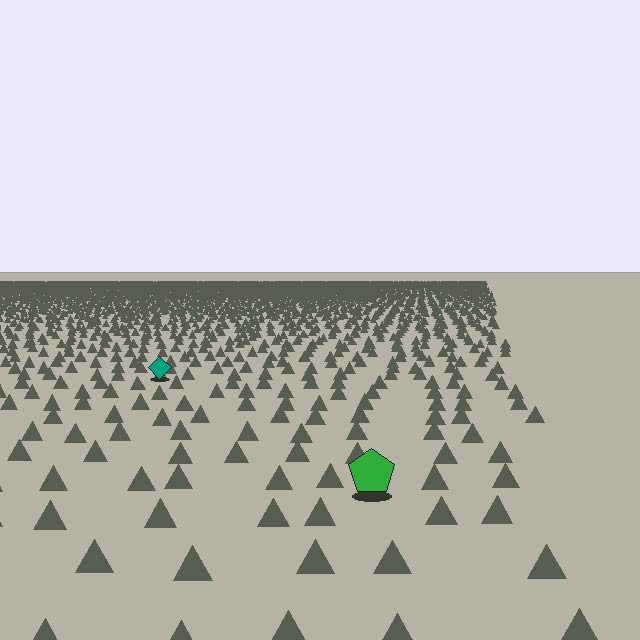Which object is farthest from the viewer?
The teal diamond is farthest from the viewer. It appears smaller and the ground texture around it is denser.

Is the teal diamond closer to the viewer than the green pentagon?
No. The green pentagon is closer — you can tell from the texture gradient: the ground texture is coarser near it.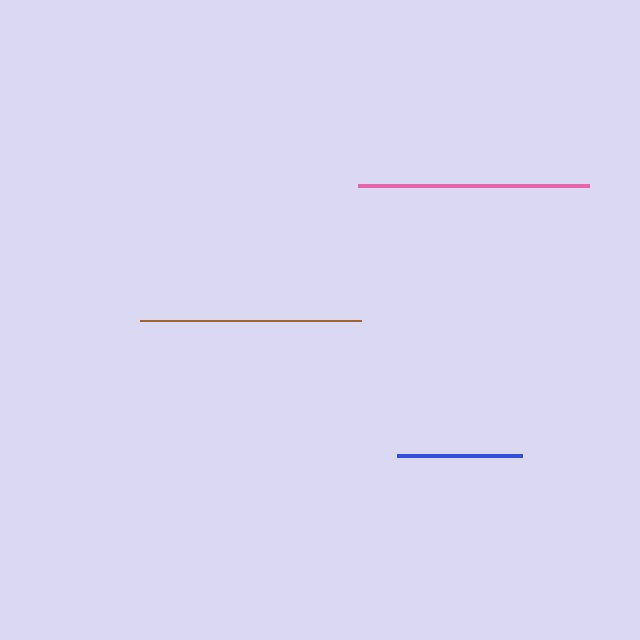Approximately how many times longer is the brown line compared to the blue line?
The brown line is approximately 1.8 times the length of the blue line.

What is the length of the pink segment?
The pink segment is approximately 231 pixels long.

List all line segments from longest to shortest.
From longest to shortest: pink, brown, blue.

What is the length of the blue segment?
The blue segment is approximately 125 pixels long.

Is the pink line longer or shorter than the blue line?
The pink line is longer than the blue line.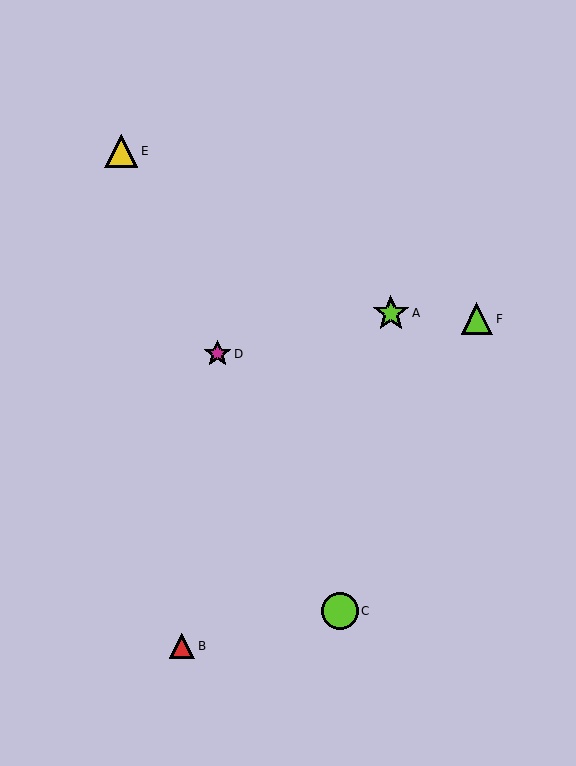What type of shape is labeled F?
Shape F is a lime triangle.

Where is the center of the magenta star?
The center of the magenta star is at (218, 354).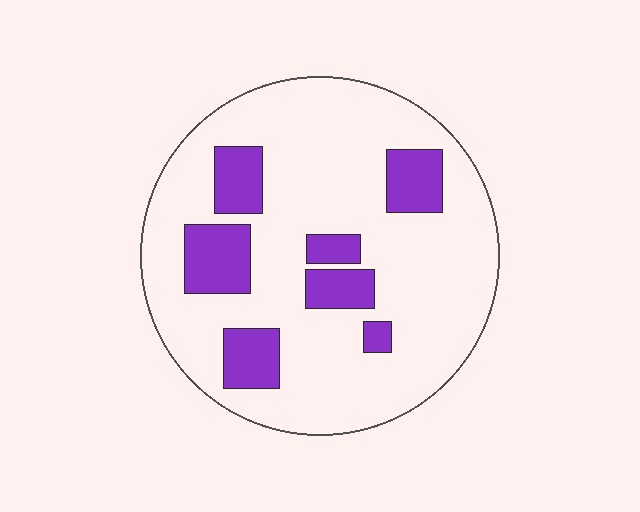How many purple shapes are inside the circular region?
7.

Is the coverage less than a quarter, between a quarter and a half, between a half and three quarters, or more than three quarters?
Less than a quarter.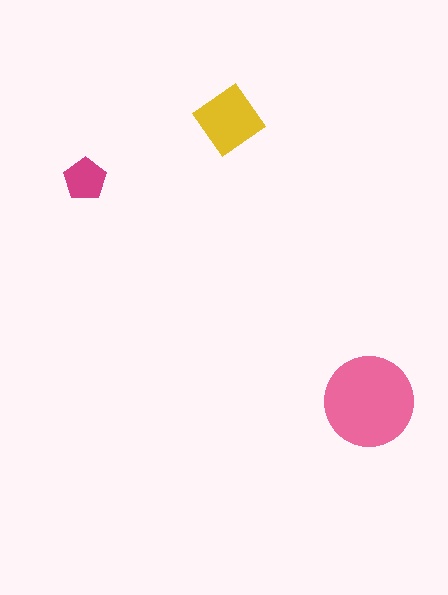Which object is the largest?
The pink circle.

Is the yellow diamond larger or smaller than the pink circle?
Smaller.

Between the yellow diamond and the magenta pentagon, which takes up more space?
The yellow diamond.